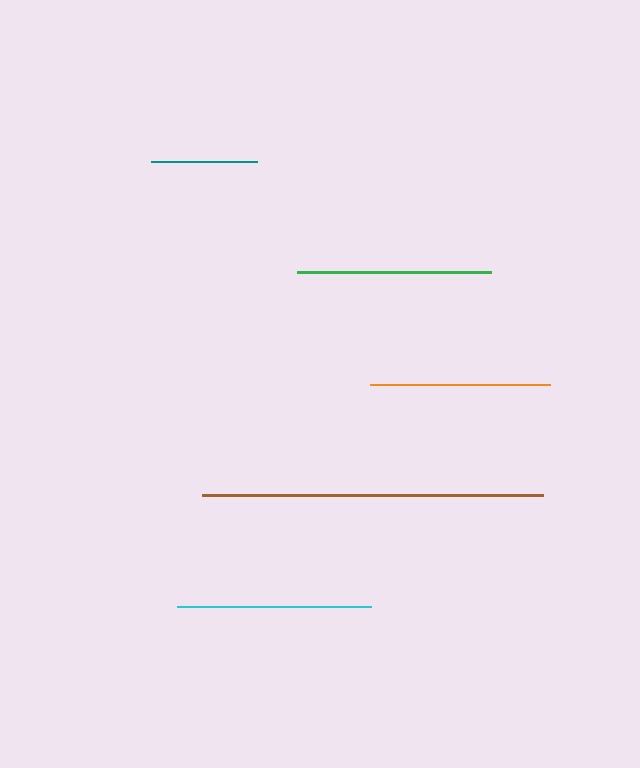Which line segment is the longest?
The brown line is the longest at approximately 341 pixels.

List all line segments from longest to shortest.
From longest to shortest: brown, green, cyan, orange, teal.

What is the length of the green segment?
The green segment is approximately 194 pixels long.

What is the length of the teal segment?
The teal segment is approximately 105 pixels long.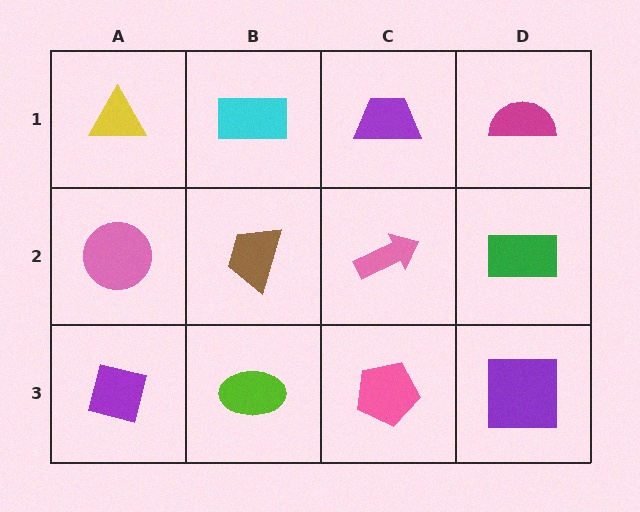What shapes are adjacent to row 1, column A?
A pink circle (row 2, column A), a cyan rectangle (row 1, column B).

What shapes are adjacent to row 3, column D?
A green rectangle (row 2, column D), a pink pentagon (row 3, column C).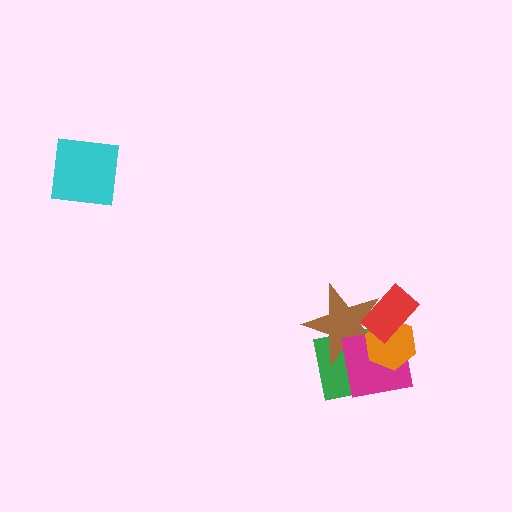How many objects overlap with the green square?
3 objects overlap with the green square.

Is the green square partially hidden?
Yes, it is partially covered by another shape.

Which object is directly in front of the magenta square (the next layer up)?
The orange hexagon is directly in front of the magenta square.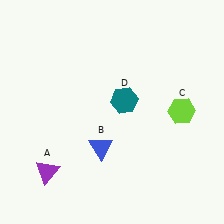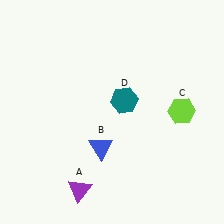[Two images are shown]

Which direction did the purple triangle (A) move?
The purple triangle (A) moved right.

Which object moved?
The purple triangle (A) moved right.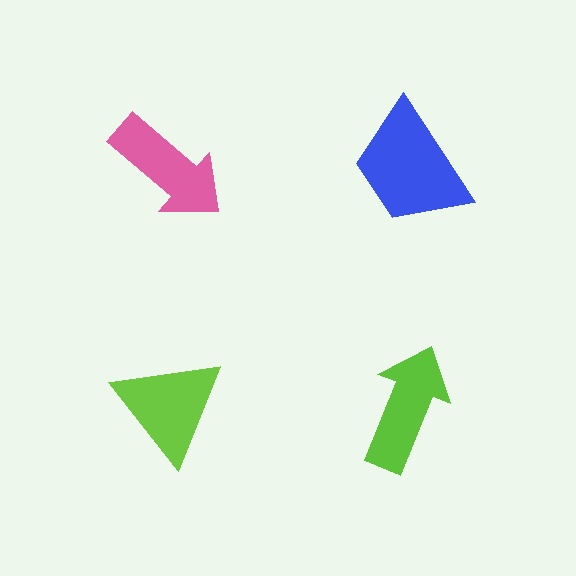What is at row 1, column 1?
A pink arrow.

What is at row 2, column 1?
A lime triangle.